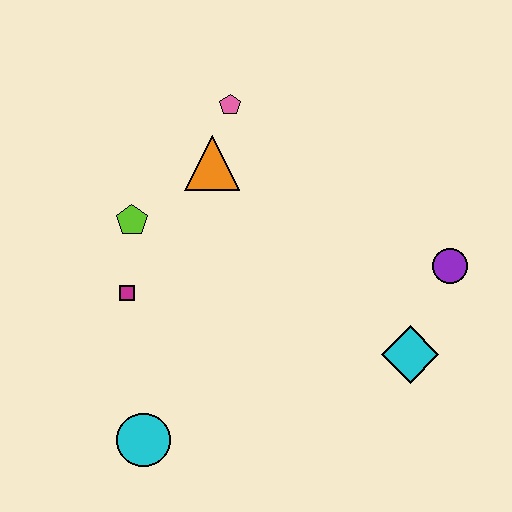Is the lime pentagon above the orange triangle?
No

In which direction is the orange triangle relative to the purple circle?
The orange triangle is to the left of the purple circle.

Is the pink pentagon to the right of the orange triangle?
Yes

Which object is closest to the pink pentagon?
The orange triangle is closest to the pink pentagon.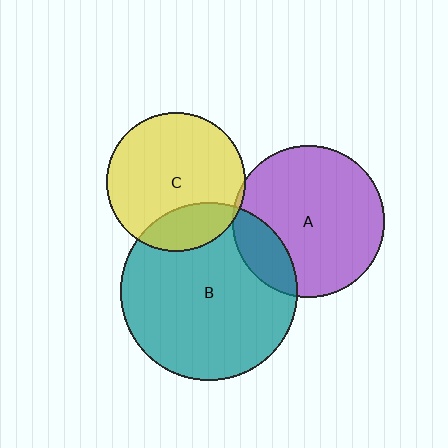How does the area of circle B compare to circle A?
Approximately 1.4 times.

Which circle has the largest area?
Circle B (teal).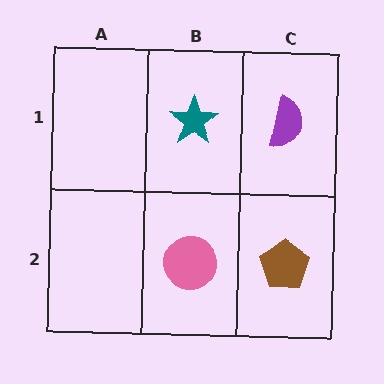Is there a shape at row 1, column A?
No, that cell is empty.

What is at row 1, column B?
A teal star.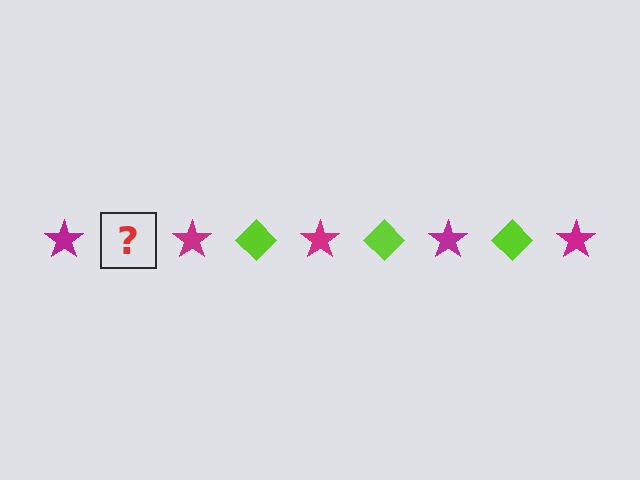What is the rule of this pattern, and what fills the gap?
The rule is that the pattern alternates between magenta star and lime diamond. The gap should be filled with a lime diamond.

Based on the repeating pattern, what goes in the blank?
The blank should be a lime diamond.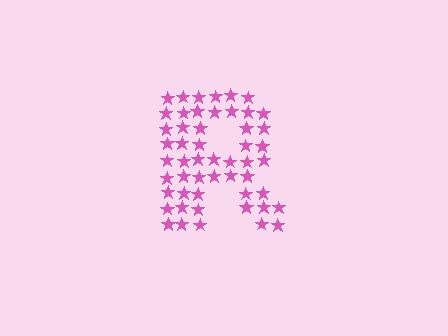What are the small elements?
The small elements are stars.